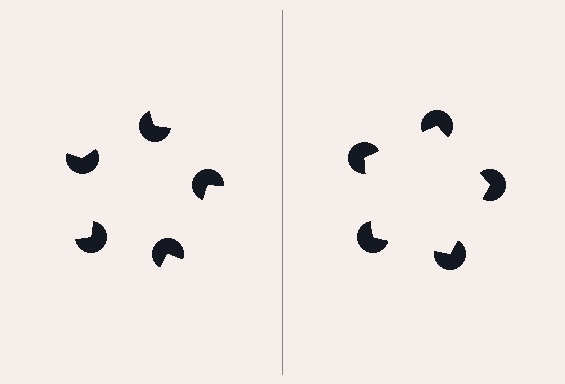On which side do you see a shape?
An illusory pentagon appears on the right side. On the left side the wedge cuts are rotated, so no coherent shape forms.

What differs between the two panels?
The pac-man discs are positioned identically on both sides; only the wedge orientations differ. On the right they align to a pentagon; on the left they are misaligned.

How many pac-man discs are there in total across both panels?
10 — 5 on each side.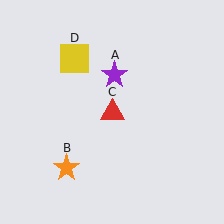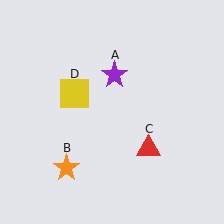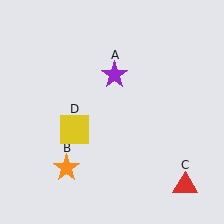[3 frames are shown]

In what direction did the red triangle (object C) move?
The red triangle (object C) moved down and to the right.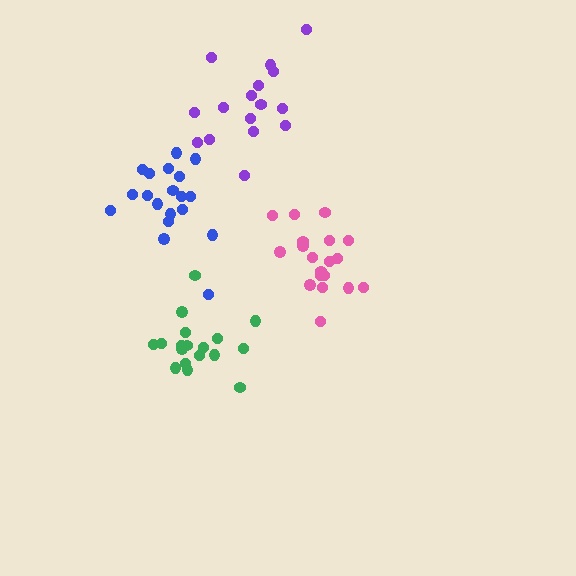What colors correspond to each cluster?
The clusters are colored: pink, purple, blue, green.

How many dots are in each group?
Group 1: 19 dots, Group 2: 16 dots, Group 3: 19 dots, Group 4: 18 dots (72 total).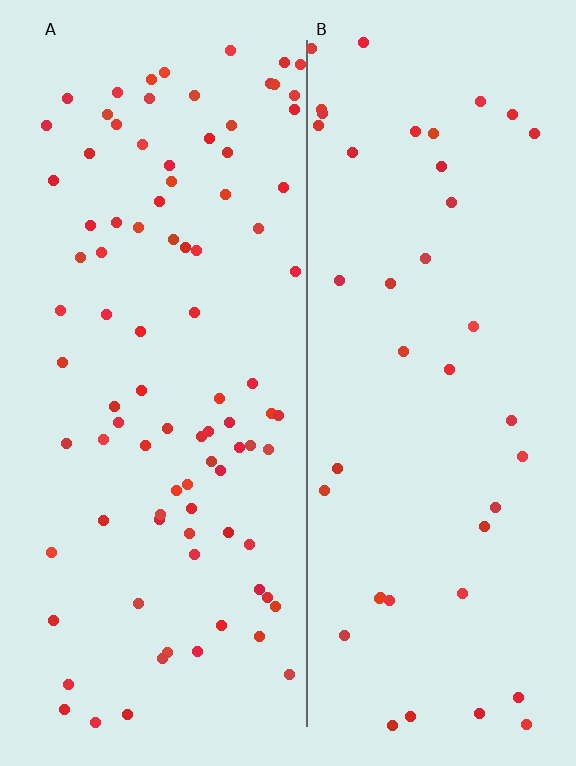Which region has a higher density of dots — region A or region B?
A (the left).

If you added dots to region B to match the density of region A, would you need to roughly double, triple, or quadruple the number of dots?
Approximately double.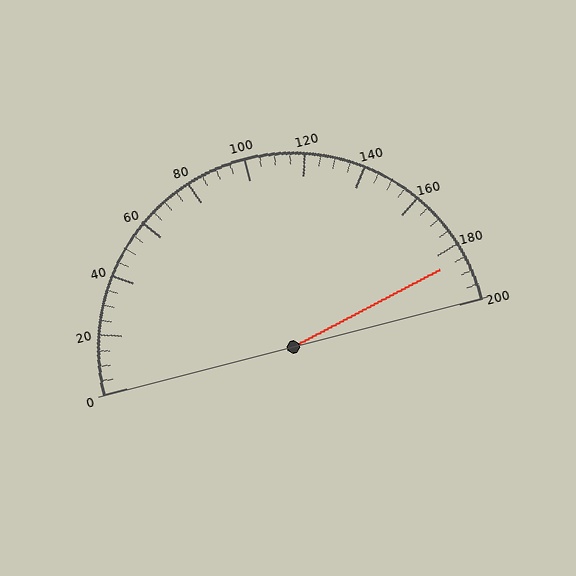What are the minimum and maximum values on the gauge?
The gauge ranges from 0 to 200.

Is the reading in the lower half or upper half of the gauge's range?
The reading is in the upper half of the range (0 to 200).